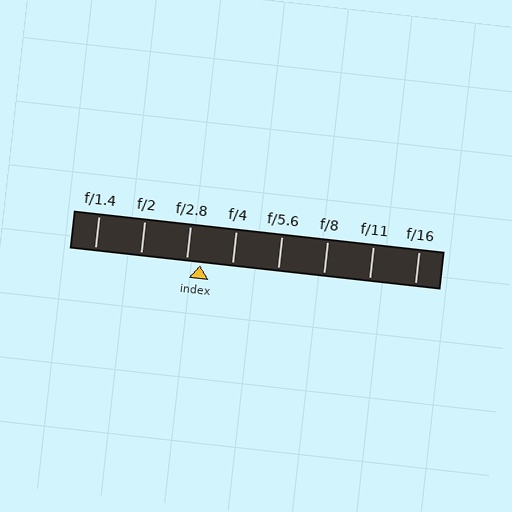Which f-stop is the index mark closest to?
The index mark is closest to f/2.8.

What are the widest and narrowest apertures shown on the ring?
The widest aperture shown is f/1.4 and the narrowest is f/16.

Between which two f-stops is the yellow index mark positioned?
The index mark is between f/2.8 and f/4.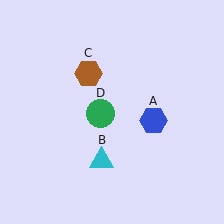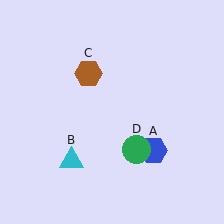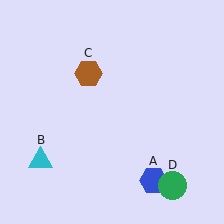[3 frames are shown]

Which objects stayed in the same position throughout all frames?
Brown hexagon (object C) remained stationary.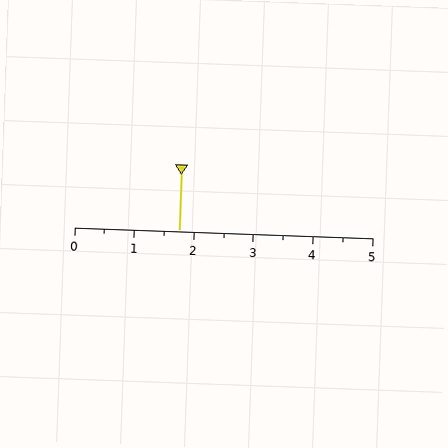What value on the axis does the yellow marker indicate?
The marker indicates approximately 1.8.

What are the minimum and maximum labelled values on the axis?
The axis runs from 0 to 5.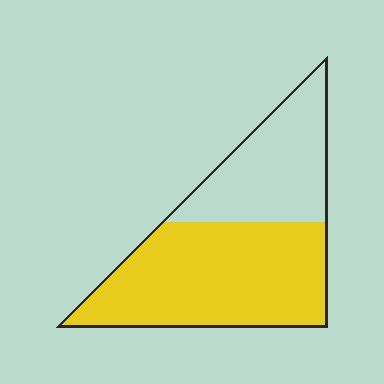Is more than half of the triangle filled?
Yes.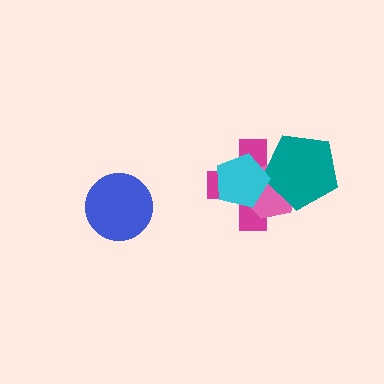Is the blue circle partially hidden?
No, no other shape covers it.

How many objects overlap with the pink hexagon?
3 objects overlap with the pink hexagon.